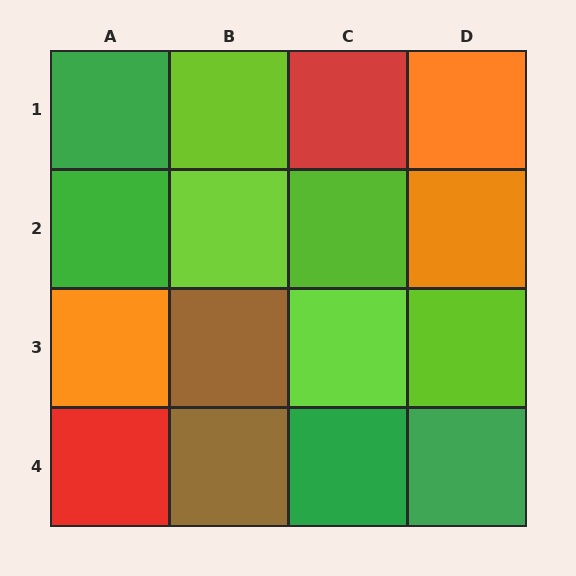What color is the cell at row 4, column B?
Brown.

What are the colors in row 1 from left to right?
Green, lime, red, orange.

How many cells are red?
2 cells are red.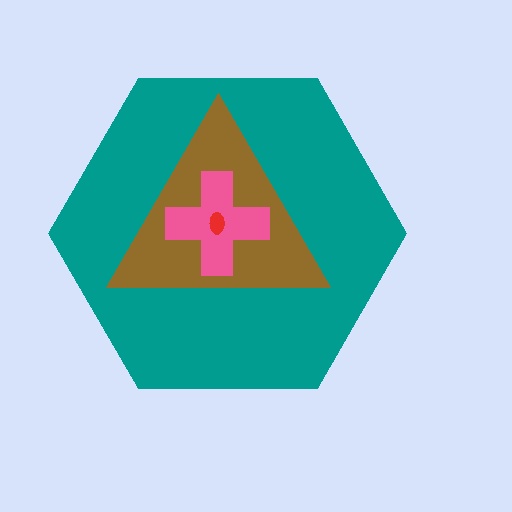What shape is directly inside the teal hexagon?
The brown triangle.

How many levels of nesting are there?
4.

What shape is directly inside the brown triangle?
The pink cross.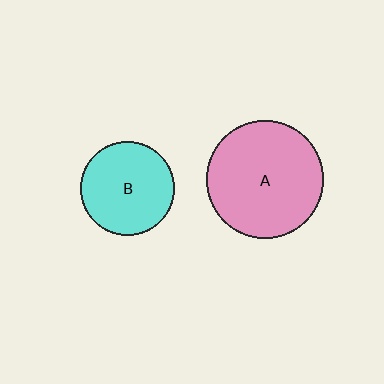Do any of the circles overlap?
No, none of the circles overlap.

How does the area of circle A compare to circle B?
Approximately 1.6 times.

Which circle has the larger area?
Circle A (pink).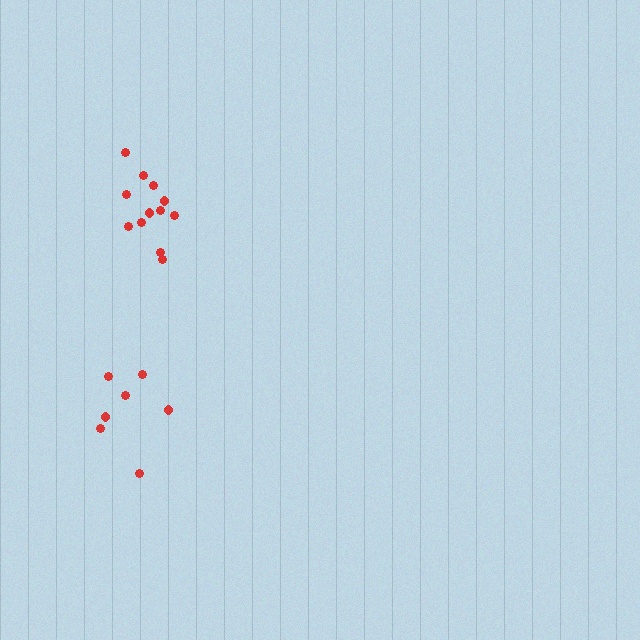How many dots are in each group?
Group 1: 12 dots, Group 2: 7 dots (19 total).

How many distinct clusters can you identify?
There are 2 distinct clusters.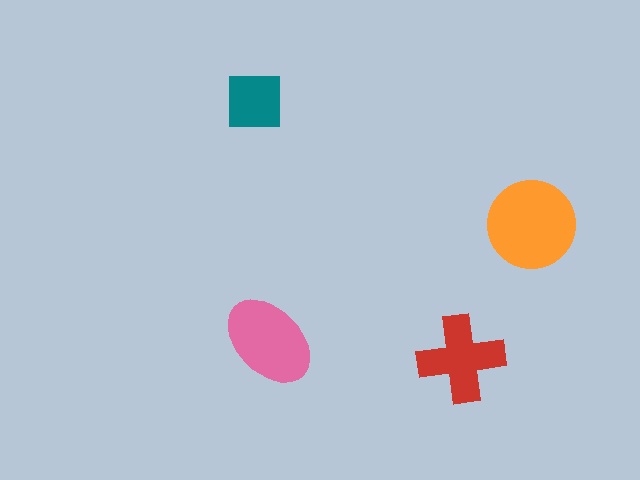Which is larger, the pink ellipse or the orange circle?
The orange circle.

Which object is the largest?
The orange circle.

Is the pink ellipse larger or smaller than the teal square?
Larger.